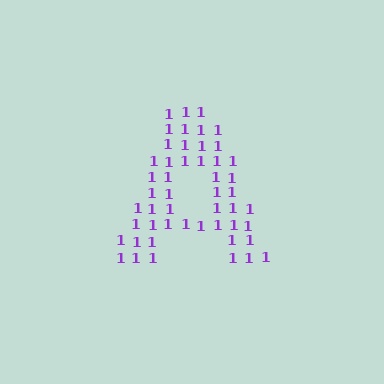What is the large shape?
The large shape is the letter A.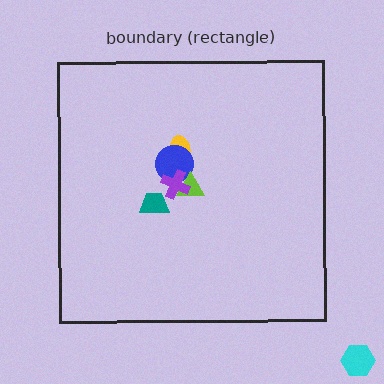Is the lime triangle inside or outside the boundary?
Inside.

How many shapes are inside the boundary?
5 inside, 1 outside.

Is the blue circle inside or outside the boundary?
Inside.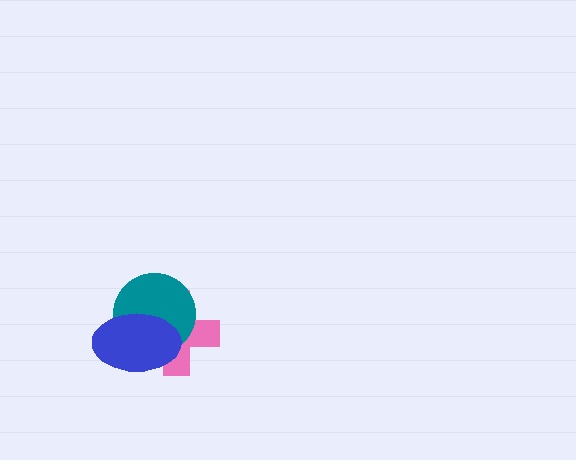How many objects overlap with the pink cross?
2 objects overlap with the pink cross.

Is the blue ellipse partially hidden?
No, no other shape covers it.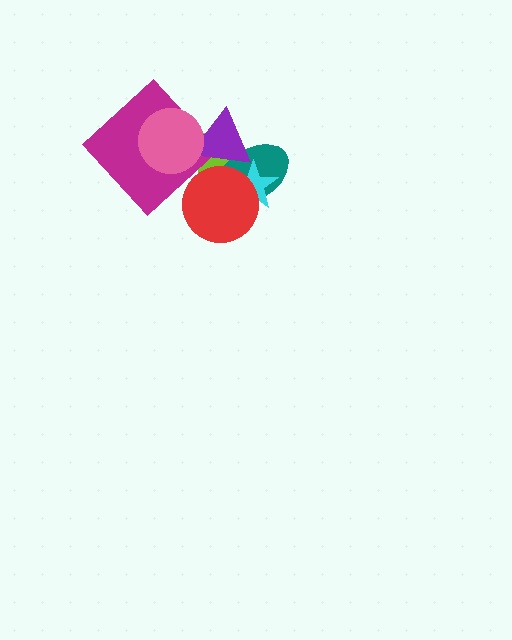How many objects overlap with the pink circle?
3 objects overlap with the pink circle.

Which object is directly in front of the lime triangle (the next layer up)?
The magenta diamond is directly in front of the lime triangle.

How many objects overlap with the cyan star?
4 objects overlap with the cyan star.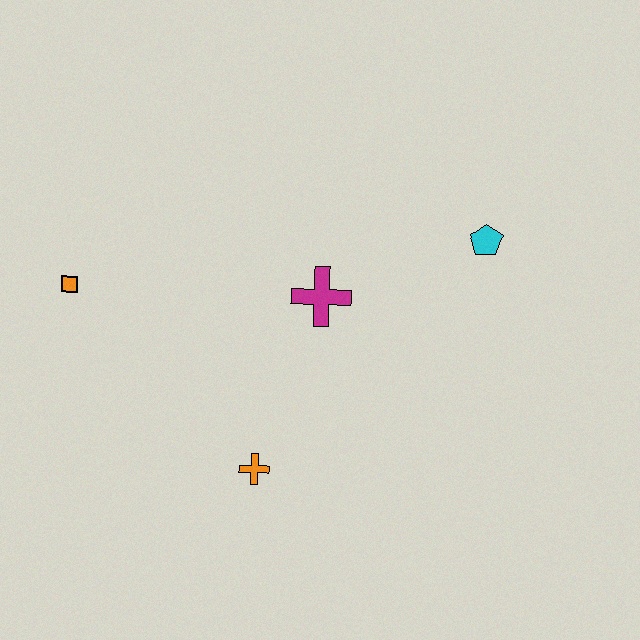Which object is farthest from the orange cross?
The cyan pentagon is farthest from the orange cross.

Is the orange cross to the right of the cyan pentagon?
No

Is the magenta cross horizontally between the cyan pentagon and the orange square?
Yes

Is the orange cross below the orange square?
Yes